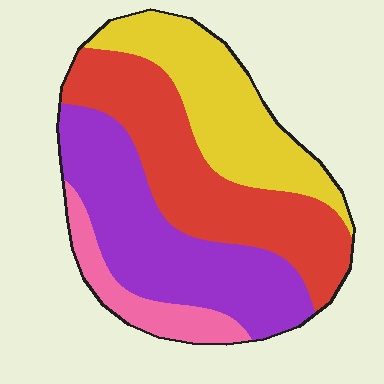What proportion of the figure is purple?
Purple covers 32% of the figure.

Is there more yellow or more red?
Red.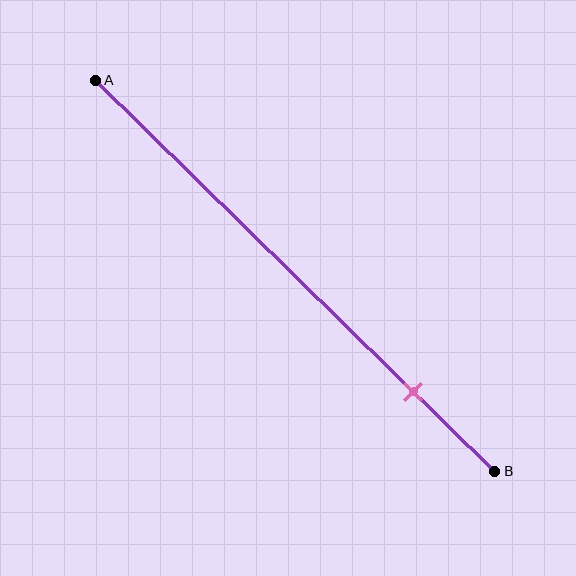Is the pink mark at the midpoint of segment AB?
No, the mark is at about 80% from A, not at the 50% midpoint.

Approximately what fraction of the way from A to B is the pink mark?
The pink mark is approximately 80% of the way from A to B.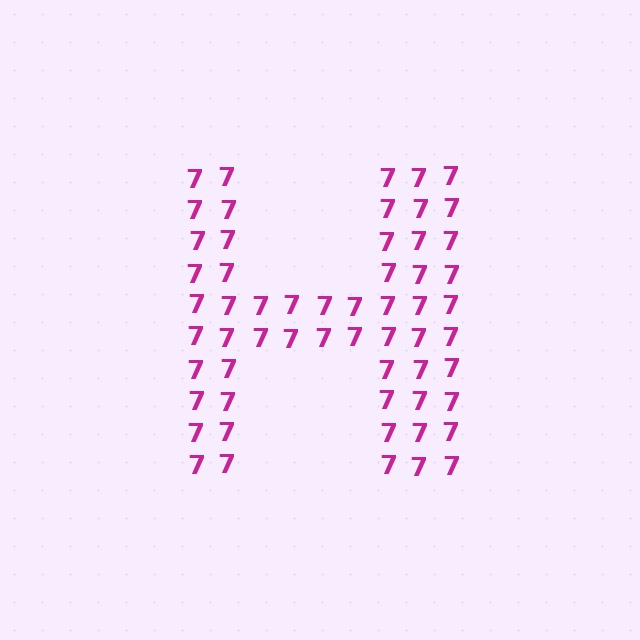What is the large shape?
The large shape is the letter H.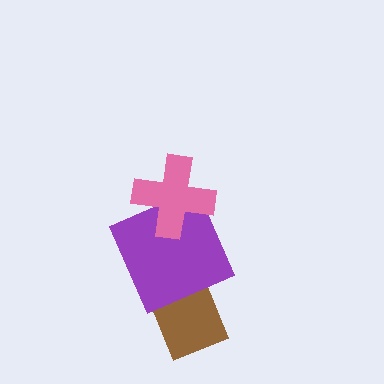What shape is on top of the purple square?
The pink cross is on top of the purple square.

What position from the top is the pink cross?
The pink cross is 1st from the top.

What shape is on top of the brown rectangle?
The purple square is on top of the brown rectangle.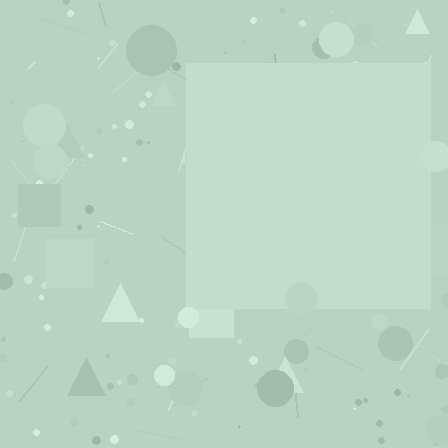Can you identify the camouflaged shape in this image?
The camouflaged shape is a square.